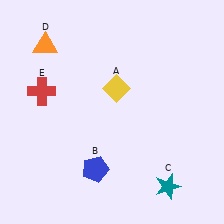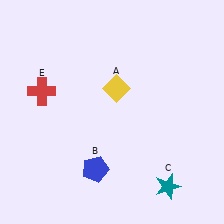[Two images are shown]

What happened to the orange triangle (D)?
The orange triangle (D) was removed in Image 2. It was in the top-left area of Image 1.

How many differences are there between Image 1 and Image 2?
There is 1 difference between the two images.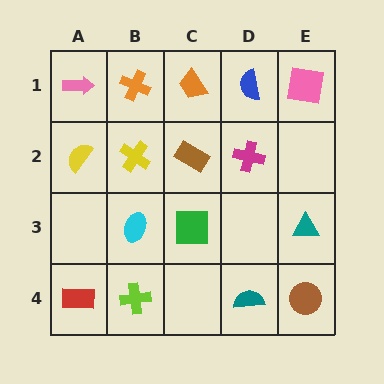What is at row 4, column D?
A teal semicircle.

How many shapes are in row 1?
5 shapes.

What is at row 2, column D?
A magenta cross.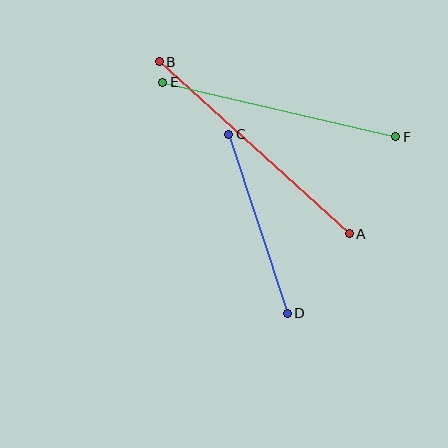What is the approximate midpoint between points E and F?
The midpoint is at approximately (279, 109) pixels.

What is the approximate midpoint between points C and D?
The midpoint is at approximately (258, 224) pixels.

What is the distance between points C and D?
The distance is approximately 188 pixels.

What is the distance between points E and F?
The distance is approximately 239 pixels.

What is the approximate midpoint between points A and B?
The midpoint is at approximately (254, 148) pixels.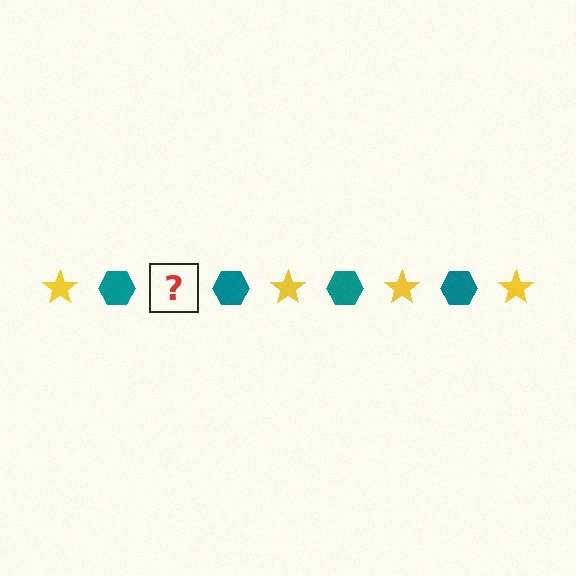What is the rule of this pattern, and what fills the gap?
The rule is that the pattern alternates between yellow star and teal hexagon. The gap should be filled with a yellow star.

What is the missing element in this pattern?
The missing element is a yellow star.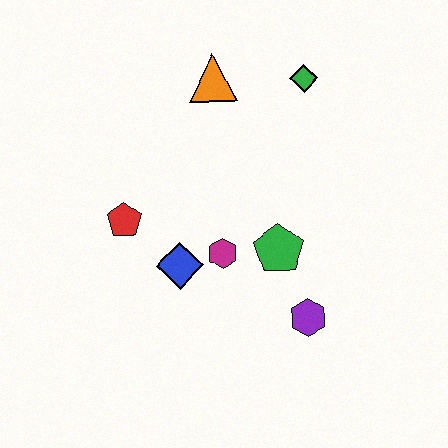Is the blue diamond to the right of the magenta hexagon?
No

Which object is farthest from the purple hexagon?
The orange triangle is farthest from the purple hexagon.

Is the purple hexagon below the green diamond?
Yes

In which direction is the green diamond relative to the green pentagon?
The green diamond is above the green pentagon.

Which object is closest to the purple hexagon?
The green pentagon is closest to the purple hexagon.